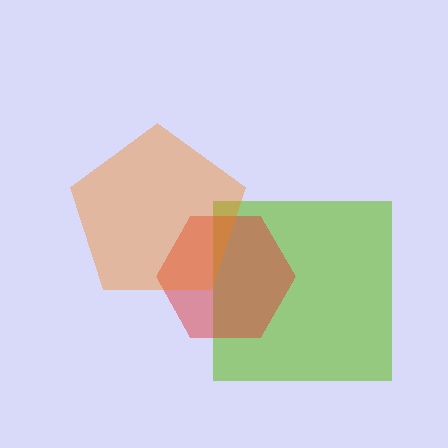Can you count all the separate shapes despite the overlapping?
Yes, there are 3 separate shapes.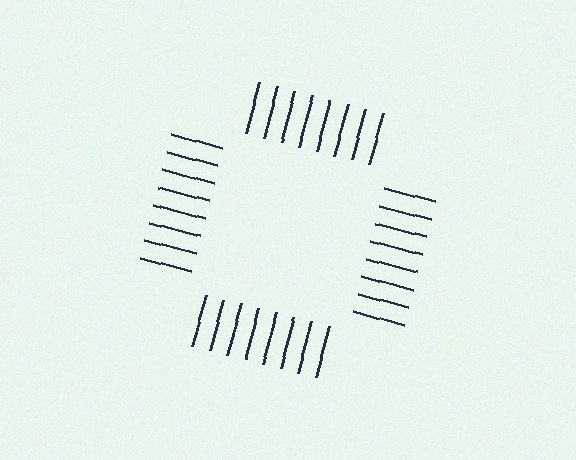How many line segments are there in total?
32 — 8 along each of the 4 edges.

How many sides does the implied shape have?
4 sides — the line-ends trace a square.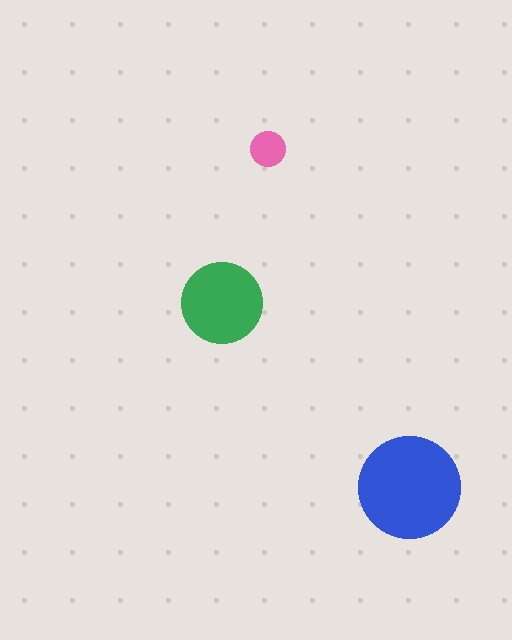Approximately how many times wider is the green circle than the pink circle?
About 2.5 times wider.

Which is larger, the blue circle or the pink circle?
The blue one.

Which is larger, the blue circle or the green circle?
The blue one.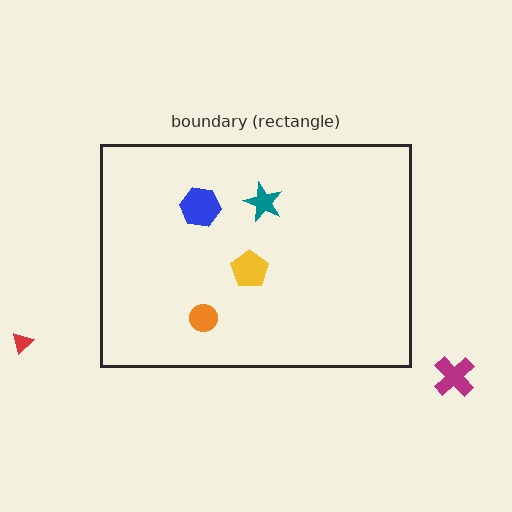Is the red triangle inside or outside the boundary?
Outside.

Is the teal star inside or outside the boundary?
Inside.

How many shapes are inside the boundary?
4 inside, 2 outside.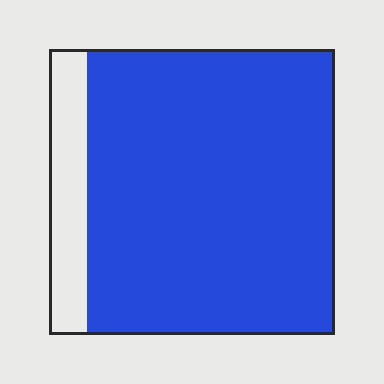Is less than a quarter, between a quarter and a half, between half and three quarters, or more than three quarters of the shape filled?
More than three quarters.